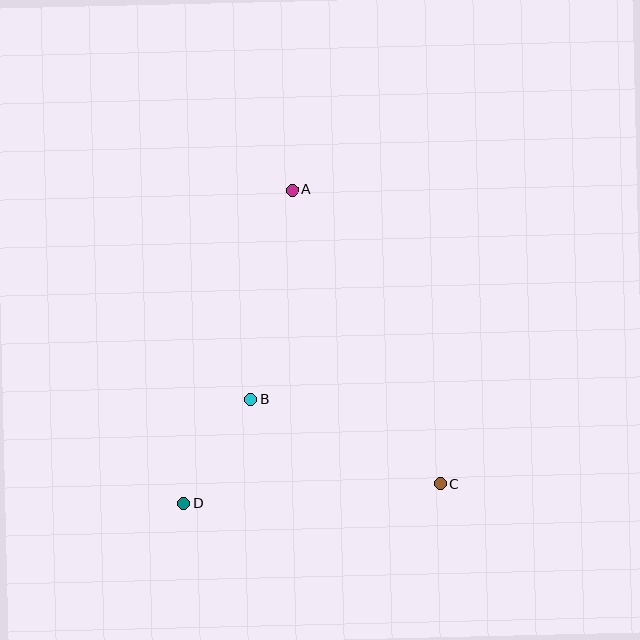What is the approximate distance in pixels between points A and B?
The distance between A and B is approximately 213 pixels.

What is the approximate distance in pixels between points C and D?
The distance between C and D is approximately 257 pixels.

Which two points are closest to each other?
Points B and D are closest to each other.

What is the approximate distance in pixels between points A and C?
The distance between A and C is approximately 329 pixels.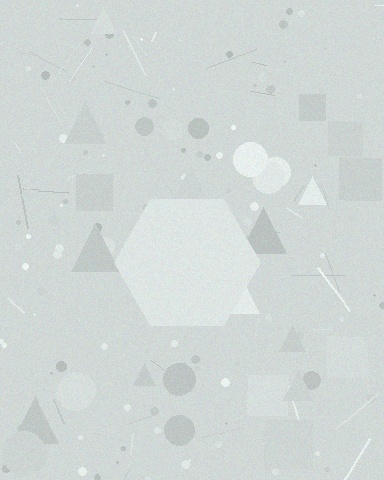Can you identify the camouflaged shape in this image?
The camouflaged shape is a hexagon.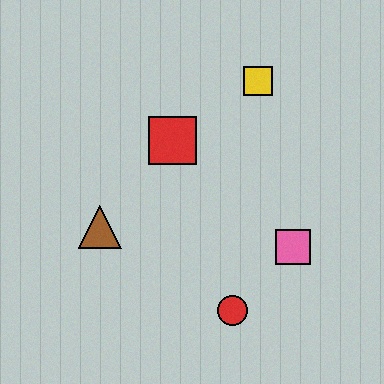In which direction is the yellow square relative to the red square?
The yellow square is to the right of the red square.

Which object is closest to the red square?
The yellow square is closest to the red square.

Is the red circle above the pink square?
No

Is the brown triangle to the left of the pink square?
Yes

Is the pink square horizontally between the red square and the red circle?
No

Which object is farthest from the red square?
The red circle is farthest from the red square.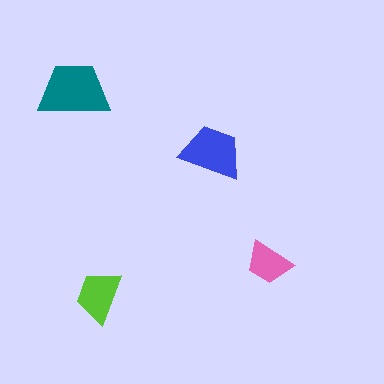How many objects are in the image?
There are 4 objects in the image.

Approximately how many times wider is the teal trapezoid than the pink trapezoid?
About 1.5 times wider.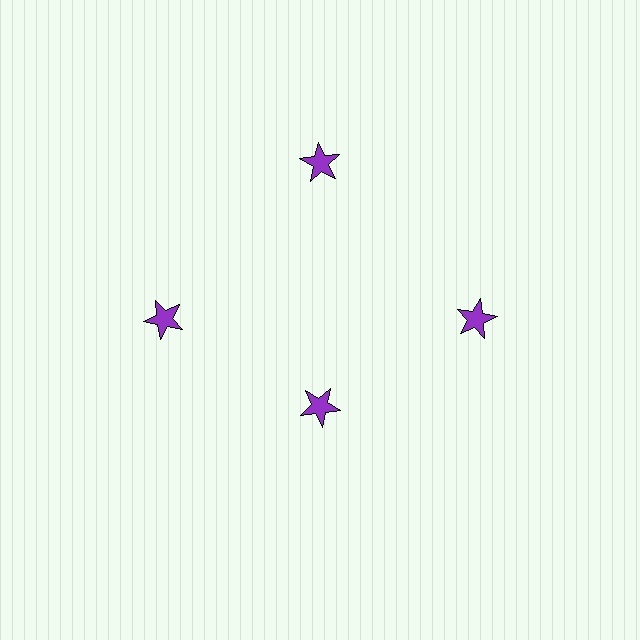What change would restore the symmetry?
The symmetry would be restored by moving it outward, back onto the ring so that all 4 stars sit at equal angles and equal distance from the center.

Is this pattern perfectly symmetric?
No. The 4 purple stars are arranged in a ring, but one element near the 6 o'clock position is pulled inward toward the center, breaking the 4-fold rotational symmetry.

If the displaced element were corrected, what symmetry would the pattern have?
It would have 4-fold rotational symmetry — the pattern would map onto itself every 90 degrees.